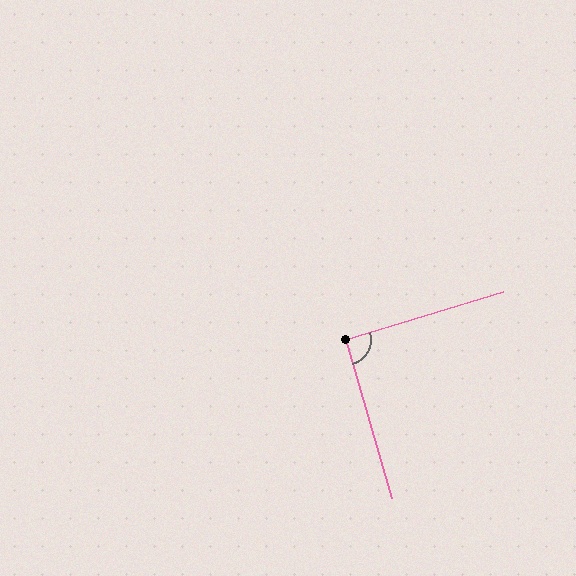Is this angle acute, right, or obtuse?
It is approximately a right angle.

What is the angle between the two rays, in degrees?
Approximately 91 degrees.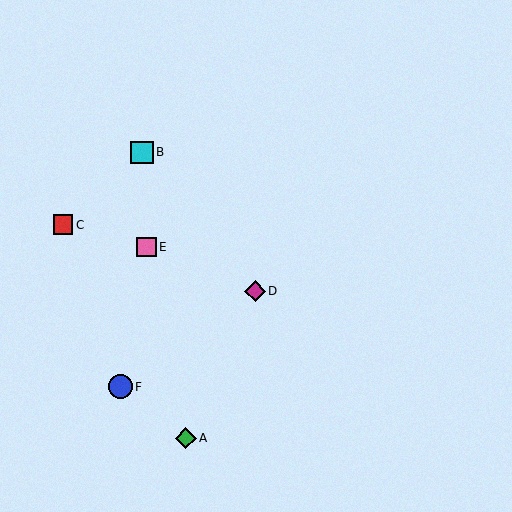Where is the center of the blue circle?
The center of the blue circle is at (121, 387).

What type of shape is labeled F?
Shape F is a blue circle.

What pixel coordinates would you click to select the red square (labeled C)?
Click at (63, 225) to select the red square C.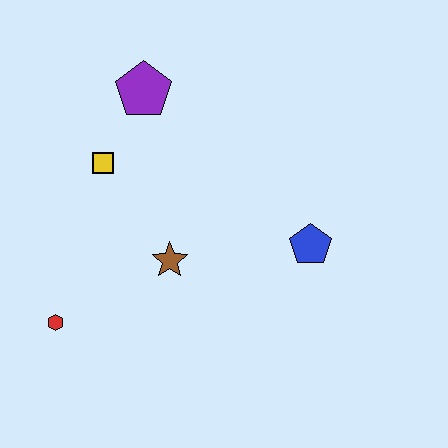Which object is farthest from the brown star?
The purple pentagon is farthest from the brown star.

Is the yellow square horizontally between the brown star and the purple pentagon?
No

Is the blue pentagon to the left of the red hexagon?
No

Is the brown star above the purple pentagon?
No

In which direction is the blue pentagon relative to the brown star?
The blue pentagon is to the right of the brown star.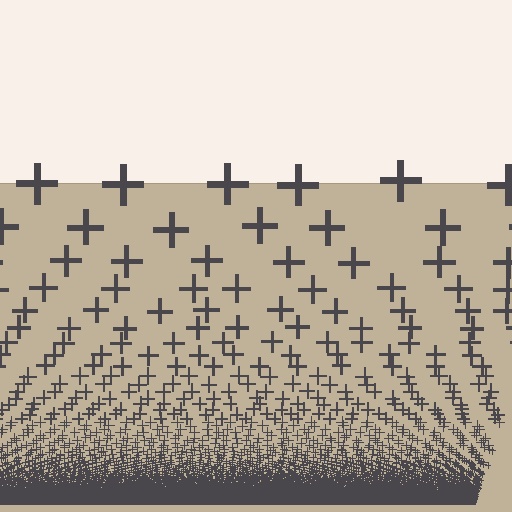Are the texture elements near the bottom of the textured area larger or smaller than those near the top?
Smaller. The gradient is inverted — elements near the bottom are smaller and denser.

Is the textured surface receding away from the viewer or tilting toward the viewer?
The surface appears to tilt toward the viewer. Texture elements get larger and sparser toward the top.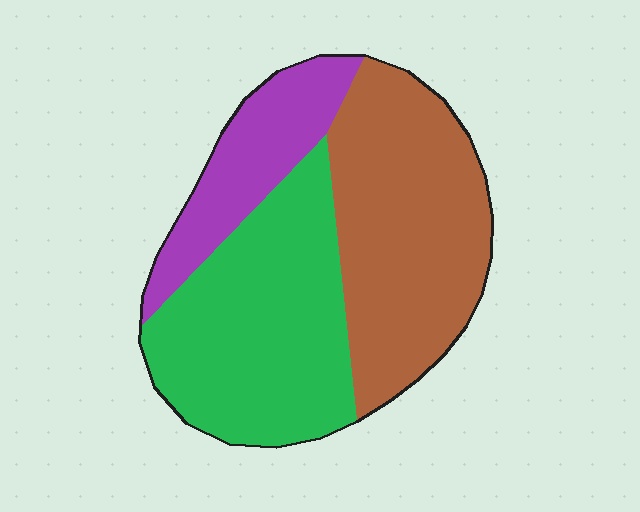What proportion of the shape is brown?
Brown takes up about two fifths (2/5) of the shape.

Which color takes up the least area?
Purple, at roughly 20%.